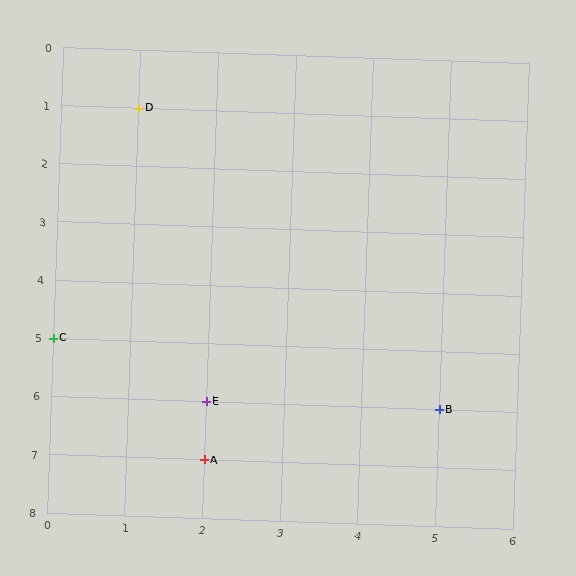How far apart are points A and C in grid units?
Points A and C are 2 columns and 2 rows apart (about 2.8 grid units diagonally).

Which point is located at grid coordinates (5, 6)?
Point B is at (5, 6).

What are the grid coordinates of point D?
Point D is at grid coordinates (1, 1).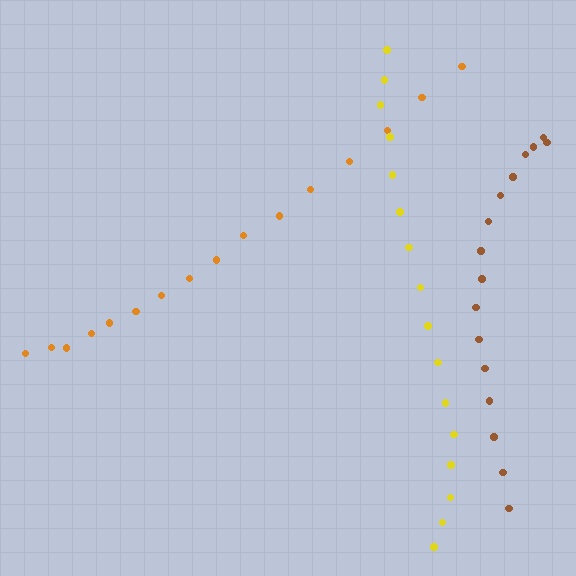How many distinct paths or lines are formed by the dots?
There are 3 distinct paths.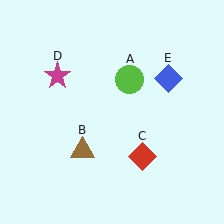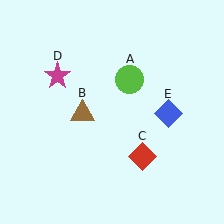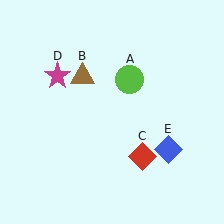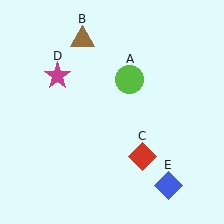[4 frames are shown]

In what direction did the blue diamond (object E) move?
The blue diamond (object E) moved down.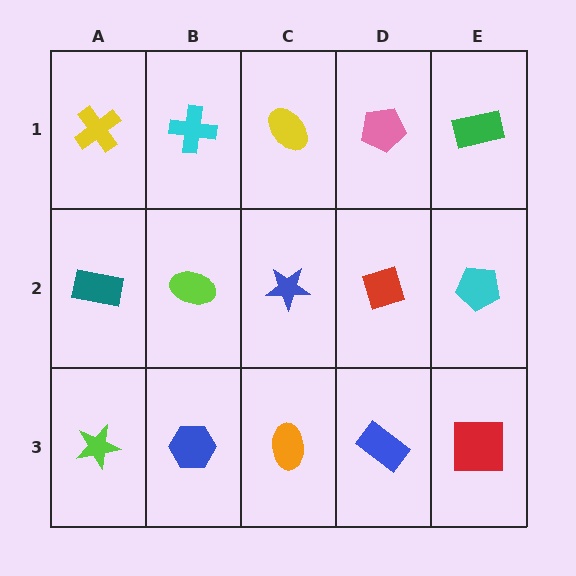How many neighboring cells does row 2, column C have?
4.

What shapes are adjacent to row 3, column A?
A teal rectangle (row 2, column A), a blue hexagon (row 3, column B).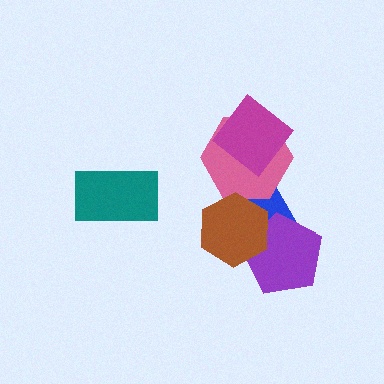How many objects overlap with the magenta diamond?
1 object overlaps with the magenta diamond.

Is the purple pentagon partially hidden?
Yes, it is partially covered by another shape.